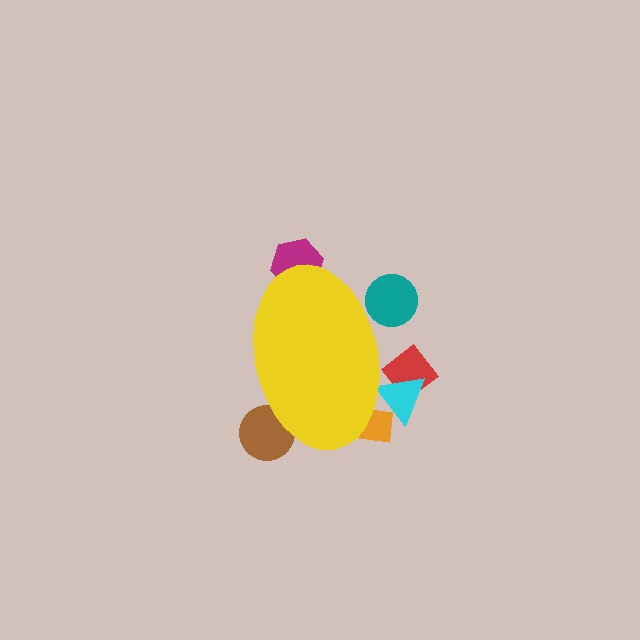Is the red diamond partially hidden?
Yes, the red diamond is partially hidden behind the yellow ellipse.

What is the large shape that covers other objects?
A yellow ellipse.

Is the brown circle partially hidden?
Yes, the brown circle is partially hidden behind the yellow ellipse.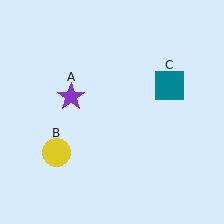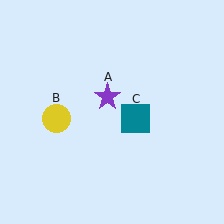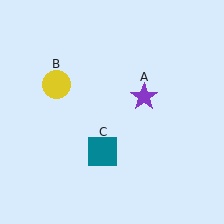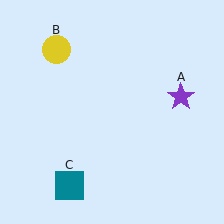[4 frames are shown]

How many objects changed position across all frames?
3 objects changed position: purple star (object A), yellow circle (object B), teal square (object C).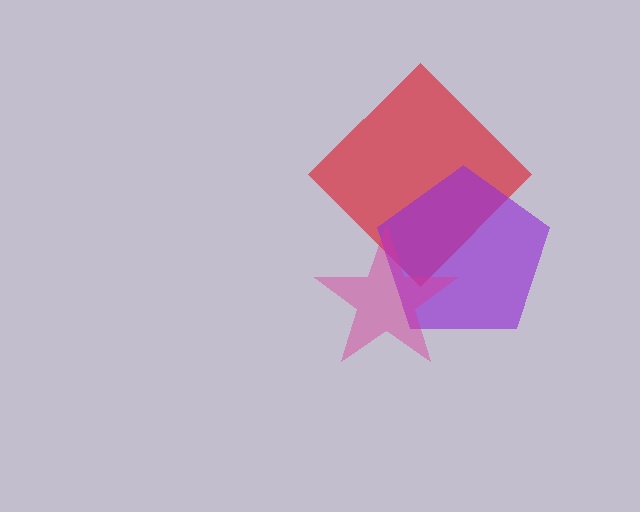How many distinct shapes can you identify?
There are 3 distinct shapes: a red diamond, a purple pentagon, a magenta star.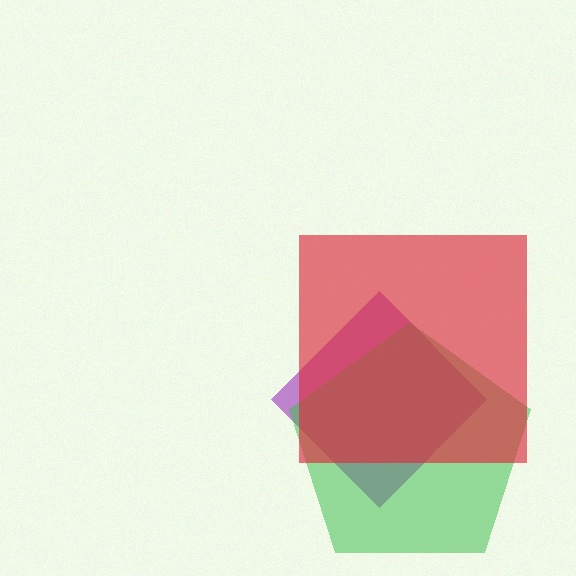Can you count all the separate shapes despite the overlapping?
Yes, there are 3 separate shapes.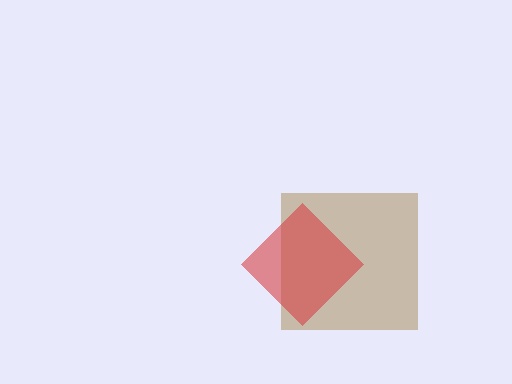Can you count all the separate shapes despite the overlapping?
Yes, there are 2 separate shapes.